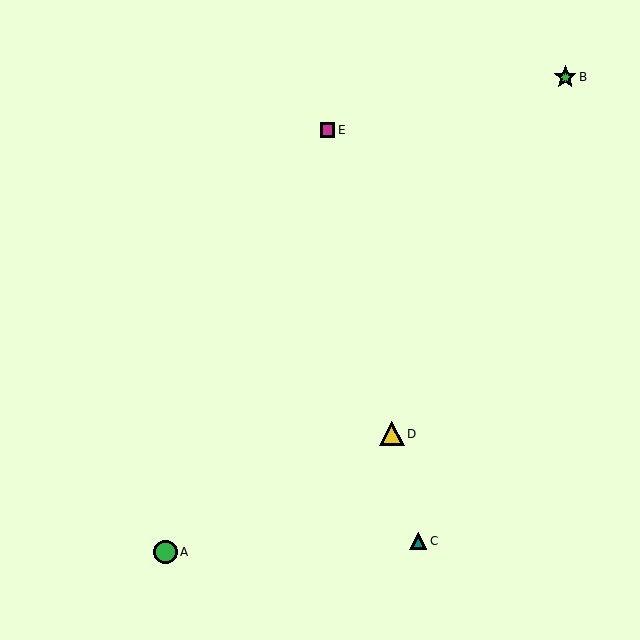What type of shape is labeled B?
Shape B is a green star.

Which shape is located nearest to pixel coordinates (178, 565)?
The green circle (labeled A) at (165, 552) is nearest to that location.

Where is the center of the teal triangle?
The center of the teal triangle is at (418, 541).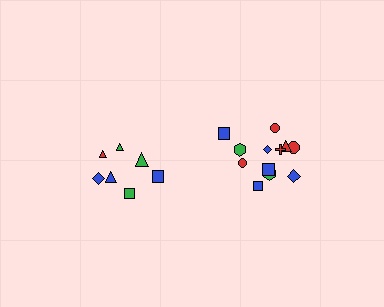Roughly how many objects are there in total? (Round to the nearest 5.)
Roughly 20 objects in total.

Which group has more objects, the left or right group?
The right group.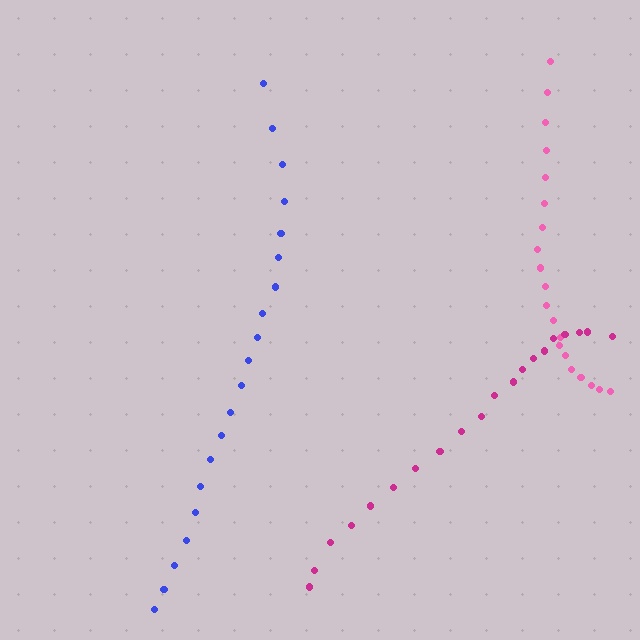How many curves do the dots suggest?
There are 3 distinct paths.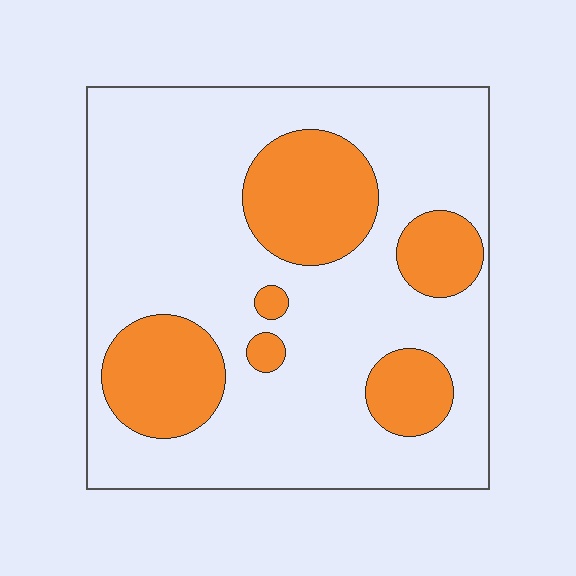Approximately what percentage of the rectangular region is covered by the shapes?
Approximately 25%.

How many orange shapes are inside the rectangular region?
6.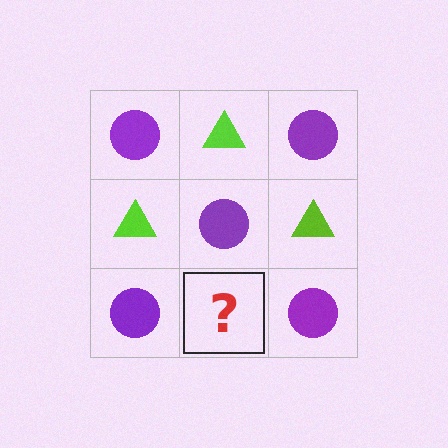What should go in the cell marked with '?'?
The missing cell should contain a lime triangle.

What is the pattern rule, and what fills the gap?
The rule is that it alternates purple circle and lime triangle in a checkerboard pattern. The gap should be filled with a lime triangle.